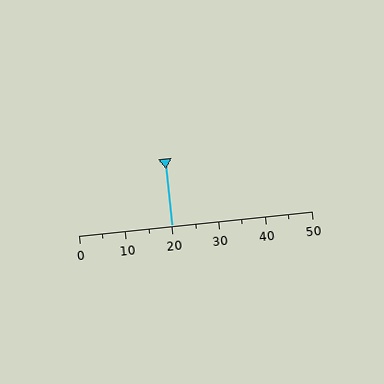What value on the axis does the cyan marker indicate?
The marker indicates approximately 20.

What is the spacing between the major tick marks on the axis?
The major ticks are spaced 10 apart.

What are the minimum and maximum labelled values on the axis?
The axis runs from 0 to 50.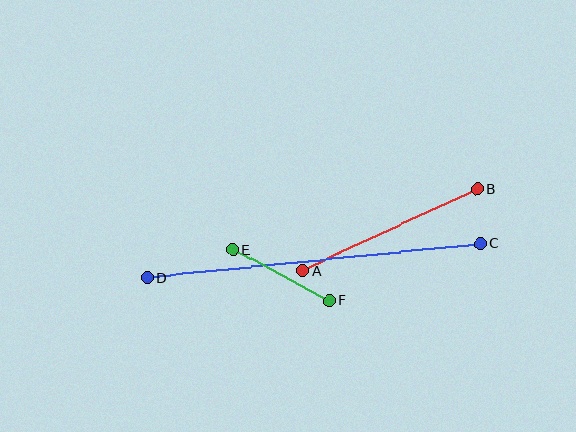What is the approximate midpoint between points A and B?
The midpoint is at approximately (390, 230) pixels.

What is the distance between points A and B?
The distance is approximately 192 pixels.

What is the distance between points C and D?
The distance is approximately 335 pixels.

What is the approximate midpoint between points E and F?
The midpoint is at approximately (281, 275) pixels.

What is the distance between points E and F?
The distance is approximately 109 pixels.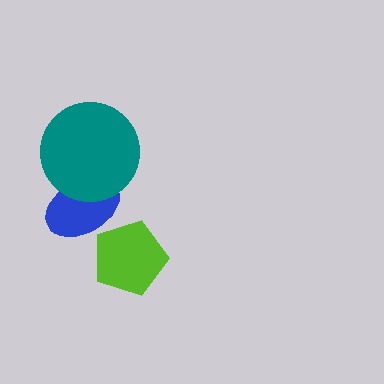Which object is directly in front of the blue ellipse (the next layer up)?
The teal circle is directly in front of the blue ellipse.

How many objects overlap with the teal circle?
1 object overlaps with the teal circle.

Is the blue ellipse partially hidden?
Yes, it is partially covered by another shape.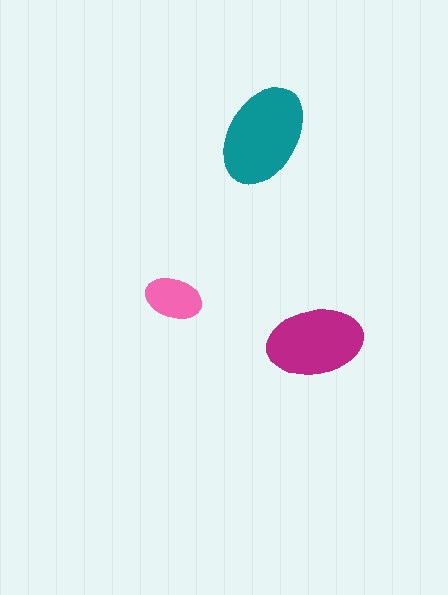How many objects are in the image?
There are 3 objects in the image.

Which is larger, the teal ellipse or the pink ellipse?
The teal one.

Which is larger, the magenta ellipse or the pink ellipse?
The magenta one.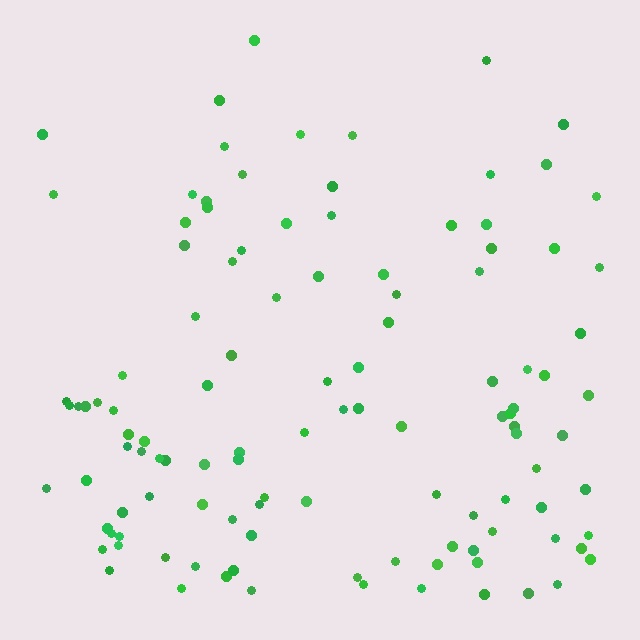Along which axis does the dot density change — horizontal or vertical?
Vertical.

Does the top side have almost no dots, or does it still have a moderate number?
Still a moderate number, just noticeably fewer than the bottom.